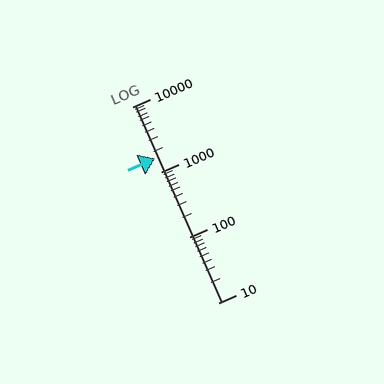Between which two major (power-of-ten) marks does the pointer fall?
The pointer is between 1000 and 10000.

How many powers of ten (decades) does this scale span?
The scale spans 3 decades, from 10 to 10000.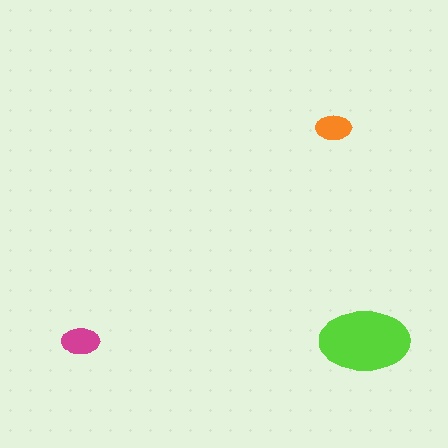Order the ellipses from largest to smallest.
the lime one, the magenta one, the orange one.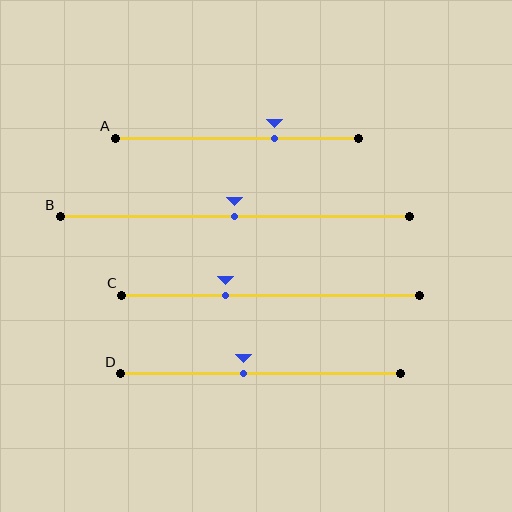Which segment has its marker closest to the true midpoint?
Segment B has its marker closest to the true midpoint.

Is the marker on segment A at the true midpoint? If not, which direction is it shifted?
No, the marker on segment A is shifted to the right by about 15% of the segment length.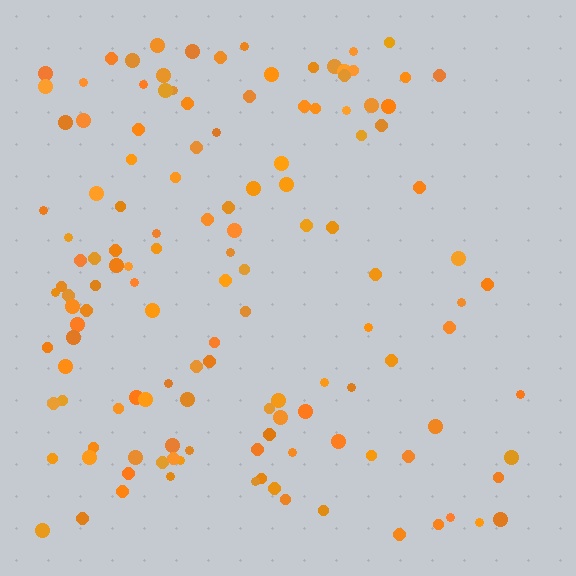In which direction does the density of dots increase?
From right to left, with the left side densest.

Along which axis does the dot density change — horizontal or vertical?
Horizontal.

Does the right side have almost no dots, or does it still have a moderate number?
Still a moderate number, just noticeably fewer than the left.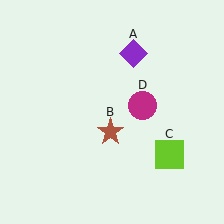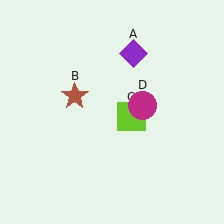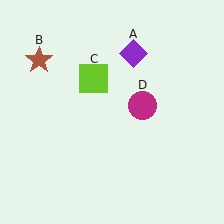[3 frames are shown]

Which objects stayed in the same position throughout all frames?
Purple diamond (object A) and magenta circle (object D) remained stationary.